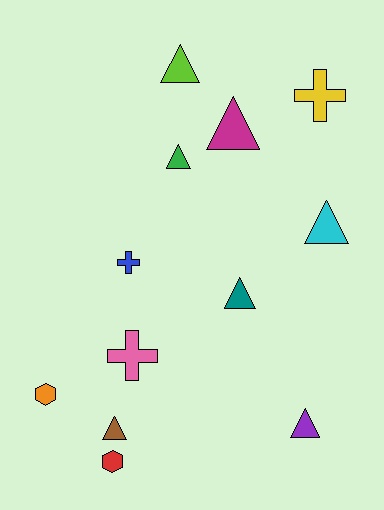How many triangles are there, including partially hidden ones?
There are 7 triangles.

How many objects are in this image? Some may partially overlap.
There are 12 objects.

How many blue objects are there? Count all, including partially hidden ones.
There is 1 blue object.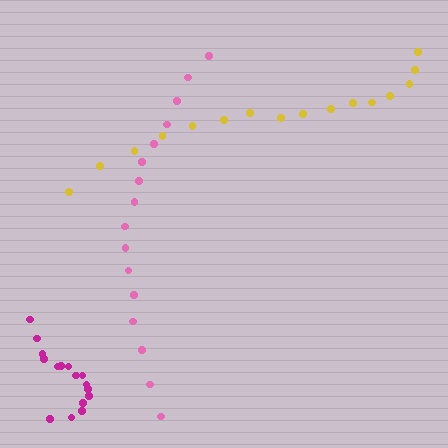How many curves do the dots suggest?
There are 3 distinct paths.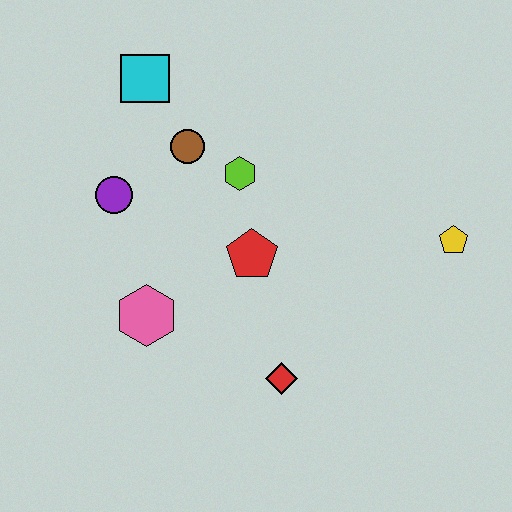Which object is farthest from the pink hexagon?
The yellow pentagon is farthest from the pink hexagon.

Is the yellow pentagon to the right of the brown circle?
Yes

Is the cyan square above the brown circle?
Yes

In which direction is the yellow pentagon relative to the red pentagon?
The yellow pentagon is to the right of the red pentagon.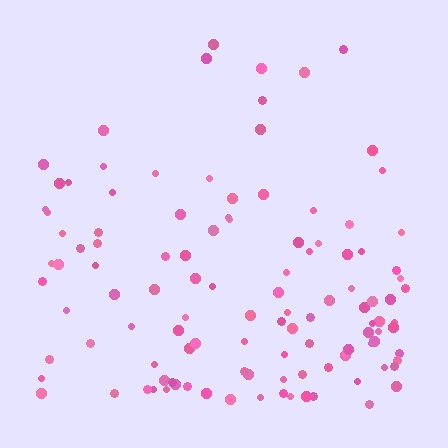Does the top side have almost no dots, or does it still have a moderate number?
Still a moderate number, just noticeably fewer than the bottom.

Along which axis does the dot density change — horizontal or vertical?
Vertical.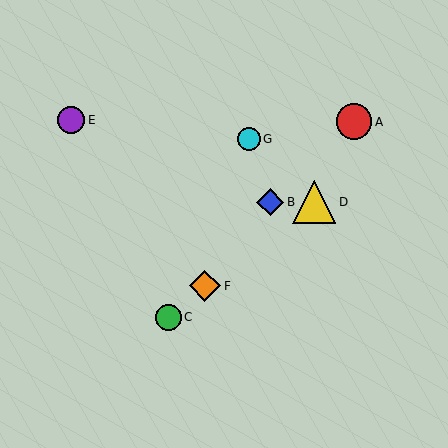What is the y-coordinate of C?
Object C is at y≈317.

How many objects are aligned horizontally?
2 objects (B, D) are aligned horizontally.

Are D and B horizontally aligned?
Yes, both are at y≈202.